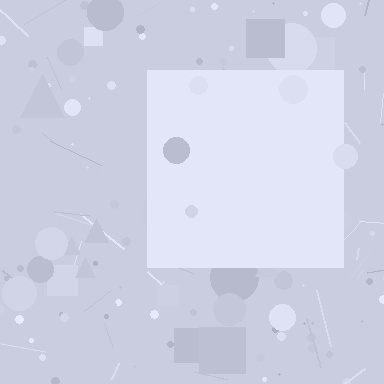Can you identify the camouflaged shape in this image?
The camouflaged shape is a square.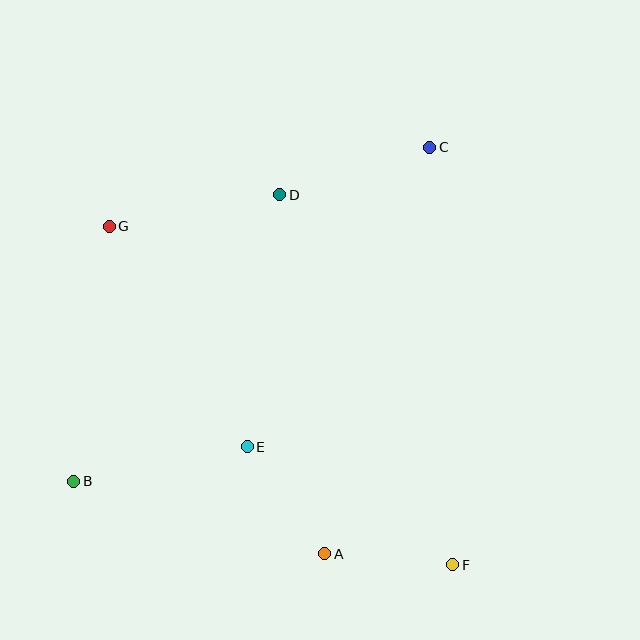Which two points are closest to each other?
Points A and F are closest to each other.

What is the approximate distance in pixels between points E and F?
The distance between E and F is approximately 237 pixels.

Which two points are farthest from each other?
Points B and C are farthest from each other.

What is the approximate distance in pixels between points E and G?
The distance between E and G is approximately 260 pixels.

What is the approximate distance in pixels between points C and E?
The distance between C and E is approximately 351 pixels.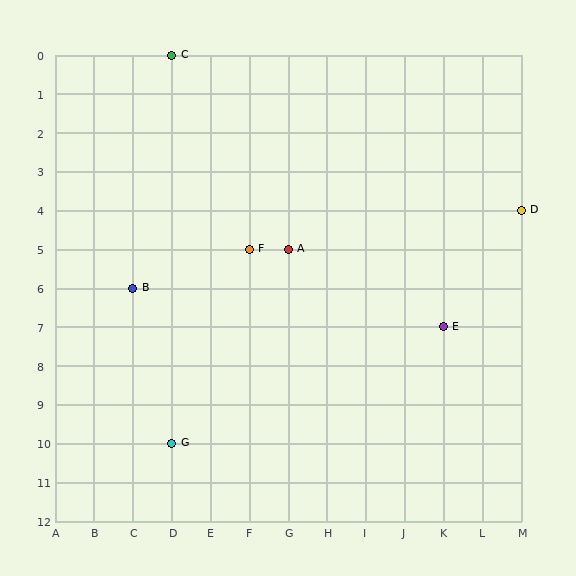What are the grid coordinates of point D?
Point D is at grid coordinates (M, 4).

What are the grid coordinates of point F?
Point F is at grid coordinates (F, 5).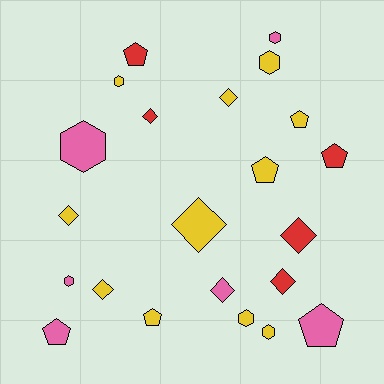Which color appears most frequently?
Yellow, with 11 objects.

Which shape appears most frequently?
Diamond, with 8 objects.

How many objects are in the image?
There are 22 objects.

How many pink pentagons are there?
There are 2 pink pentagons.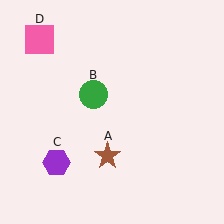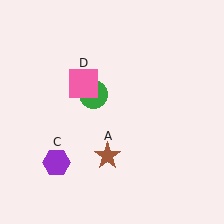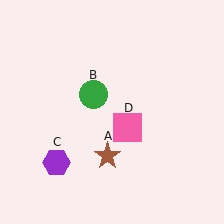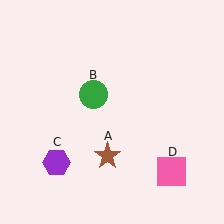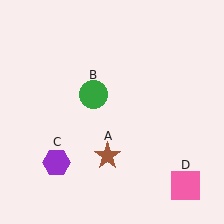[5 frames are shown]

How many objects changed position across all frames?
1 object changed position: pink square (object D).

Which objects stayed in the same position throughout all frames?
Brown star (object A) and green circle (object B) and purple hexagon (object C) remained stationary.